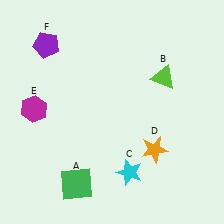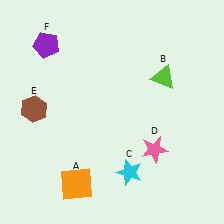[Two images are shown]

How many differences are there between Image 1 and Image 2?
There are 3 differences between the two images.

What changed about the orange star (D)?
In Image 1, D is orange. In Image 2, it changed to pink.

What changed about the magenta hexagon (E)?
In Image 1, E is magenta. In Image 2, it changed to brown.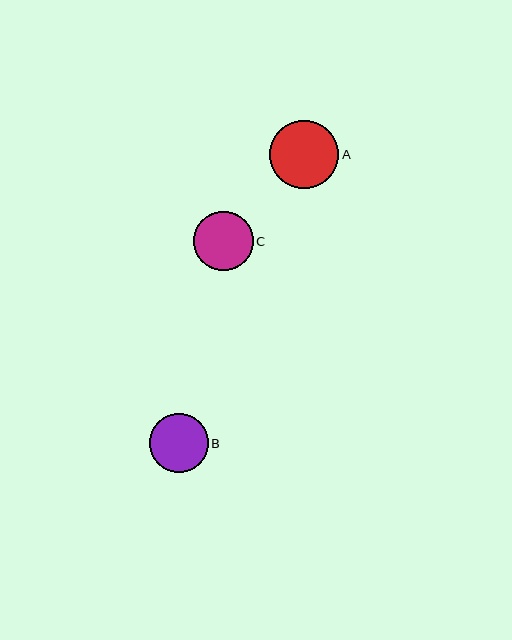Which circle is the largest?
Circle A is the largest with a size of approximately 69 pixels.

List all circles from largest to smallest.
From largest to smallest: A, C, B.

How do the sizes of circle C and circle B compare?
Circle C and circle B are approximately the same size.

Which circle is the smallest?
Circle B is the smallest with a size of approximately 59 pixels.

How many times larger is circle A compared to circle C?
Circle A is approximately 1.2 times the size of circle C.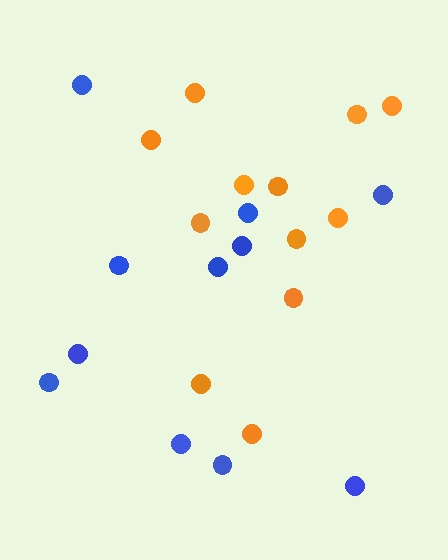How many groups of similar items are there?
There are 2 groups: one group of orange circles (12) and one group of blue circles (11).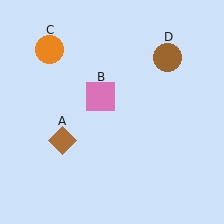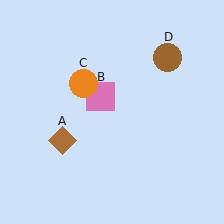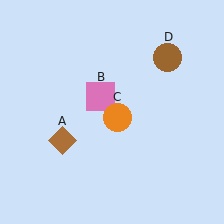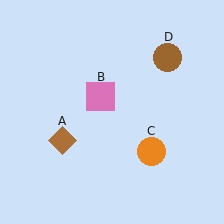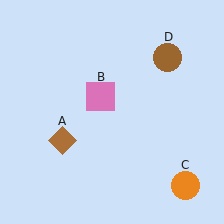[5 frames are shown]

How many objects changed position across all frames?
1 object changed position: orange circle (object C).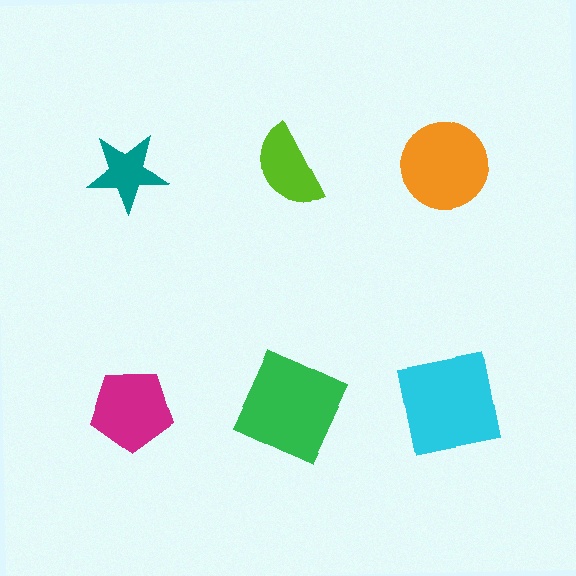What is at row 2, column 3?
A cyan square.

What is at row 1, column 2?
A lime semicircle.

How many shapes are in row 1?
3 shapes.